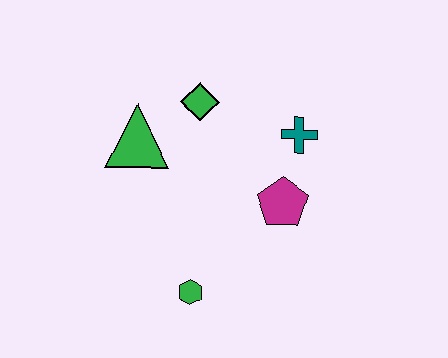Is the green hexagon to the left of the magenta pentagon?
Yes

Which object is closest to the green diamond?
The green triangle is closest to the green diamond.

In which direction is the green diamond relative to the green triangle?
The green diamond is to the right of the green triangle.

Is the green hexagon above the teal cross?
No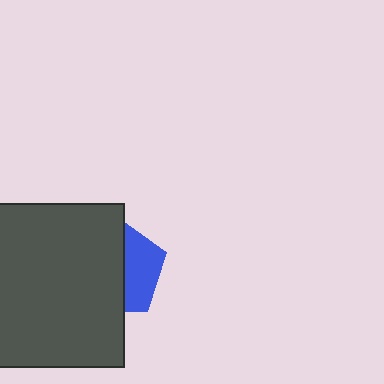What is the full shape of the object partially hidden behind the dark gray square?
The partially hidden object is a blue pentagon.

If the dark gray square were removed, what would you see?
You would see the complete blue pentagon.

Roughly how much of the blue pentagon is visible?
A small part of it is visible (roughly 38%).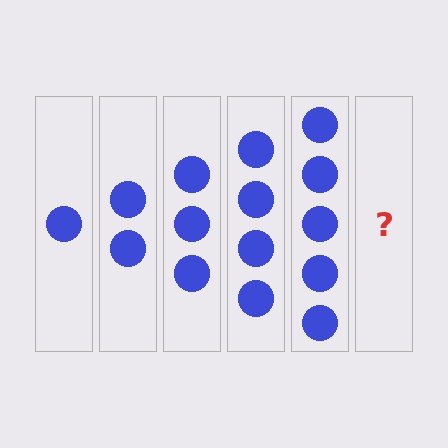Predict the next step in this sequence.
The next step is 6 circles.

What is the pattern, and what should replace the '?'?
The pattern is that each step adds one more circle. The '?' should be 6 circles.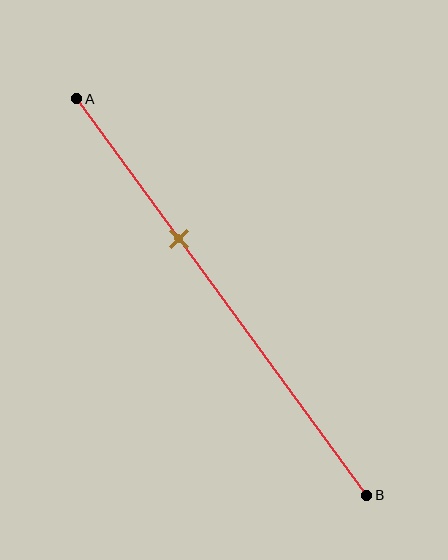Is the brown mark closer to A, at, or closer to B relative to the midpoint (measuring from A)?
The brown mark is closer to point A than the midpoint of segment AB.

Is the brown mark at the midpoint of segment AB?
No, the mark is at about 35% from A, not at the 50% midpoint.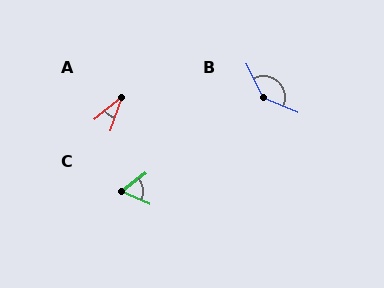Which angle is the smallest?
A, at approximately 32 degrees.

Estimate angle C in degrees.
Approximately 61 degrees.